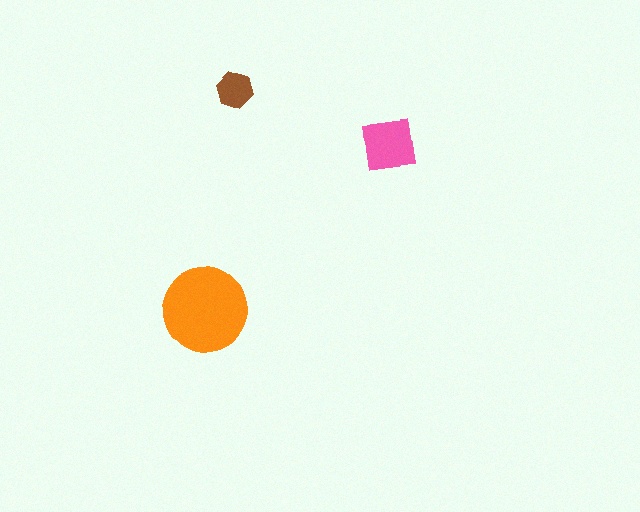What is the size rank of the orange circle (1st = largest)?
1st.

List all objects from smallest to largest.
The brown hexagon, the pink square, the orange circle.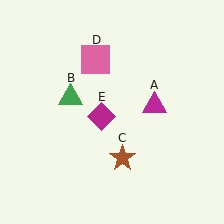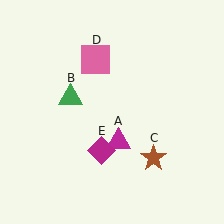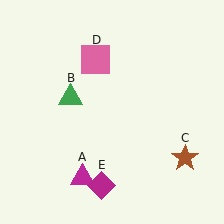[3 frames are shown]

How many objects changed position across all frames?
3 objects changed position: magenta triangle (object A), brown star (object C), magenta diamond (object E).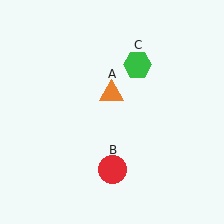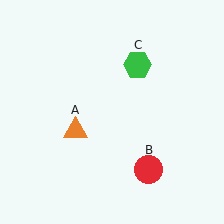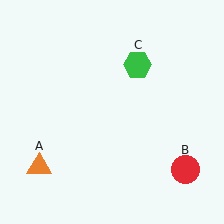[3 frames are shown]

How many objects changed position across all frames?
2 objects changed position: orange triangle (object A), red circle (object B).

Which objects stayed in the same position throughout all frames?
Green hexagon (object C) remained stationary.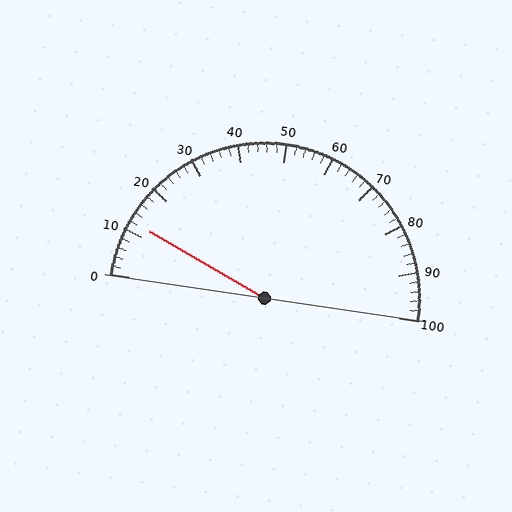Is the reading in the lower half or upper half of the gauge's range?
The reading is in the lower half of the range (0 to 100).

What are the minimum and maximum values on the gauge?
The gauge ranges from 0 to 100.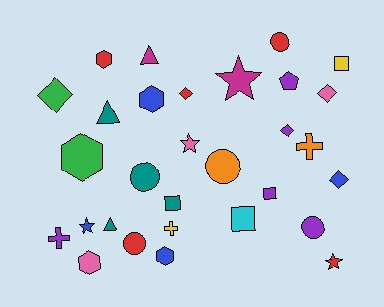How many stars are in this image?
There are 4 stars.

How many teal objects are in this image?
There are 4 teal objects.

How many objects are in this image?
There are 30 objects.